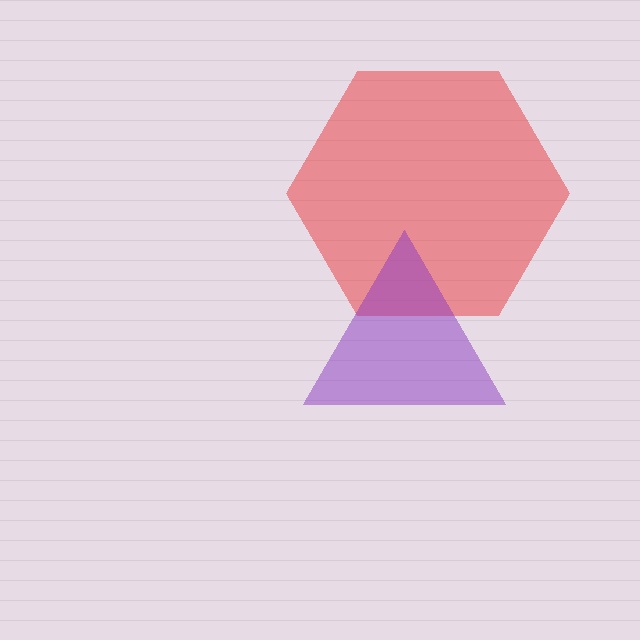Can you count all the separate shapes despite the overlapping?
Yes, there are 2 separate shapes.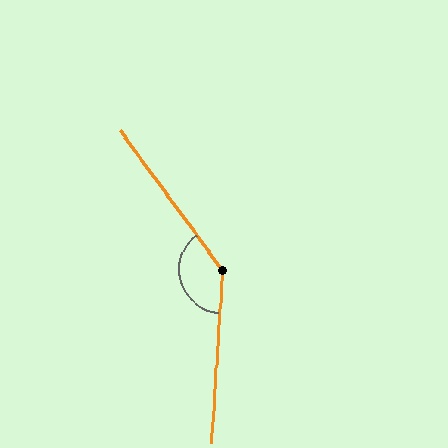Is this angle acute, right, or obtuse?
It is obtuse.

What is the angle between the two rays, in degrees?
Approximately 140 degrees.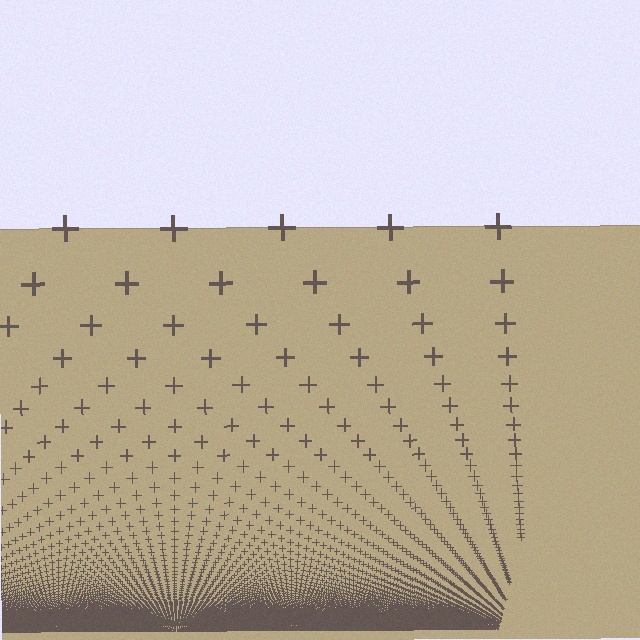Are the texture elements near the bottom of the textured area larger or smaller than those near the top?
Smaller. The gradient is inverted — elements near the bottom are smaller and denser.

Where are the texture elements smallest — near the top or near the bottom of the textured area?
Near the bottom.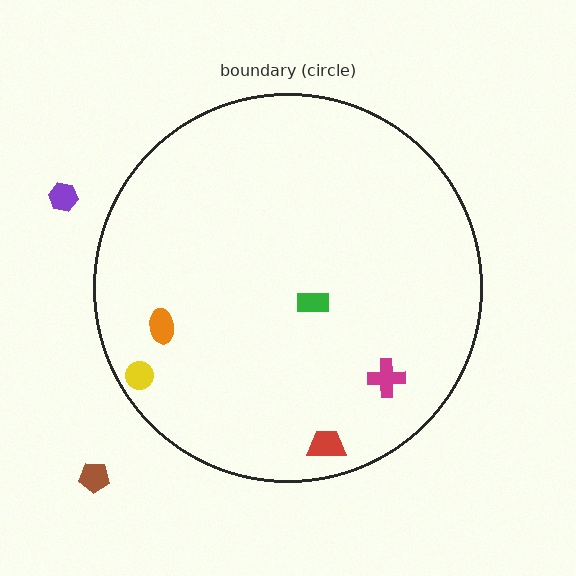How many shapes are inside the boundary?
5 inside, 2 outside.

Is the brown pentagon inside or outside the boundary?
Outside.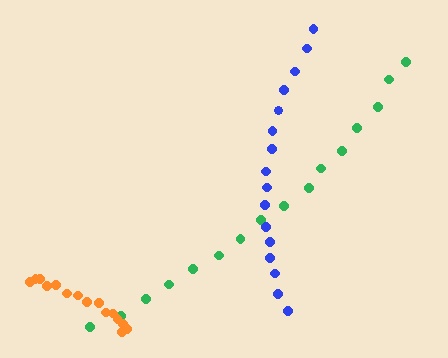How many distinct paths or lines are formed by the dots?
There are 3 distinct paths.